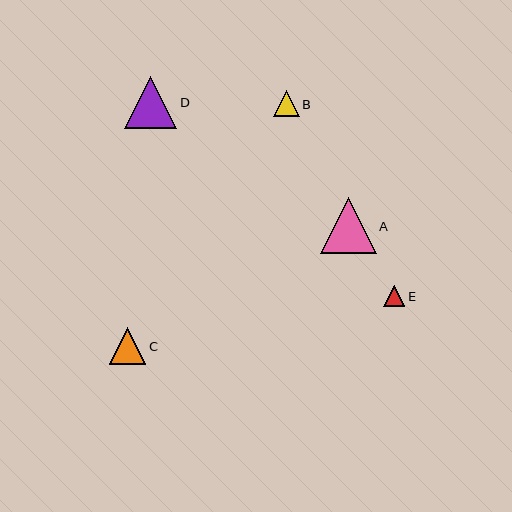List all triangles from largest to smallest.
From largest to smallest: A, D, C, B, E.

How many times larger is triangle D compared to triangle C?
Triangle D is approximately 1.4 times the size of triangle C.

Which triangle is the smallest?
Triangle E is the smallest with a size of approximately 21 pixels.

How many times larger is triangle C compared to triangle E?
Triangle C is approximately 1.8 times the size of triangle E.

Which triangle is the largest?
Triangle A is the largest with a size of approximately 56 pixels.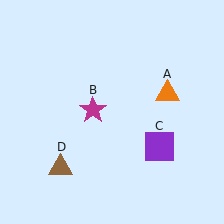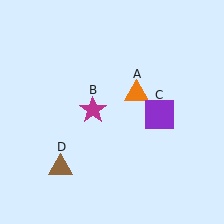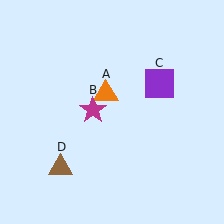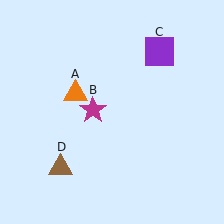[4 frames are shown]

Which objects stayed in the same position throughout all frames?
Magenta star (object B) and brown triangle (object D) remained stationary.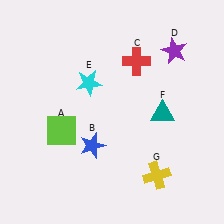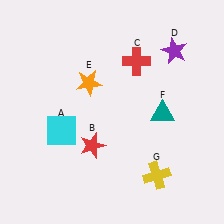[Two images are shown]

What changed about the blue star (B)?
In Image 1, B is blue. In Image 2, it changed to red.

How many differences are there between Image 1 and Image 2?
There are 3 differences between the two images.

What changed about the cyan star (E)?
In Image 1, E is cyan. In Image 2, it changed to orange.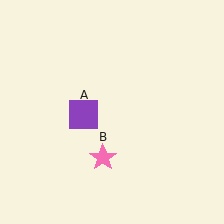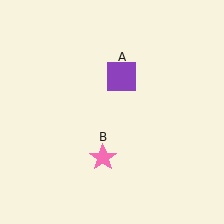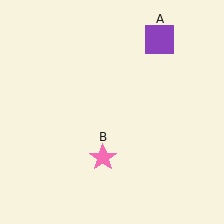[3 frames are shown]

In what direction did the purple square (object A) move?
The purple square (object A) moved up and to the right.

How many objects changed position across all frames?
1 object changed position: purple square (object A).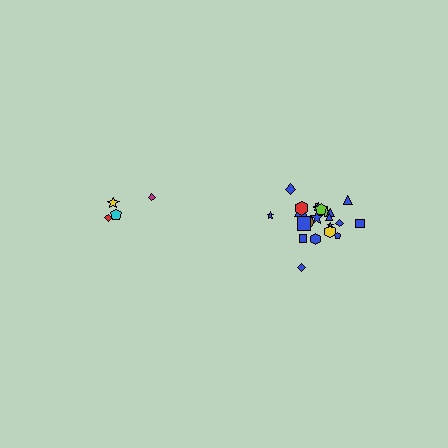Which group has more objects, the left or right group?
The right group.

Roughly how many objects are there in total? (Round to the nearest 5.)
Roughly 25 objects in total.